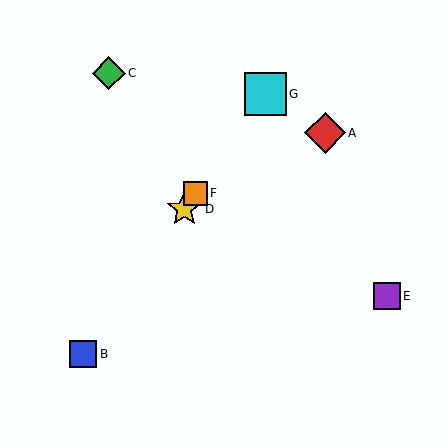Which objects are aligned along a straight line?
Objects B, D, F, G are aligned along a straight line.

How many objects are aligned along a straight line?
4 objects (B, D, F, G) are aligned along a straight line.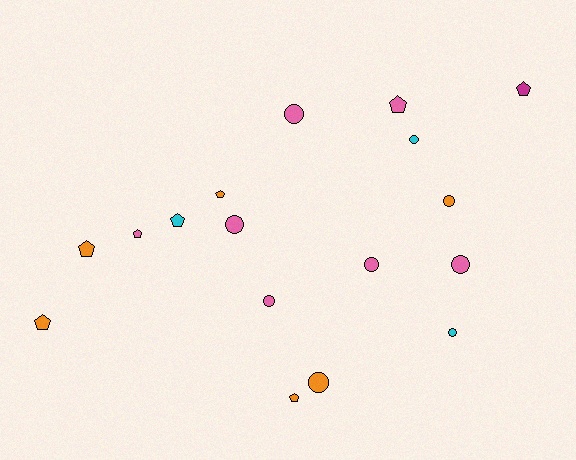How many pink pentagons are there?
There are 2 pink pentagons.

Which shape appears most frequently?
Circle, with 9 objects.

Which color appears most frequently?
Pink, with 7 objects.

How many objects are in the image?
There are 17 objects.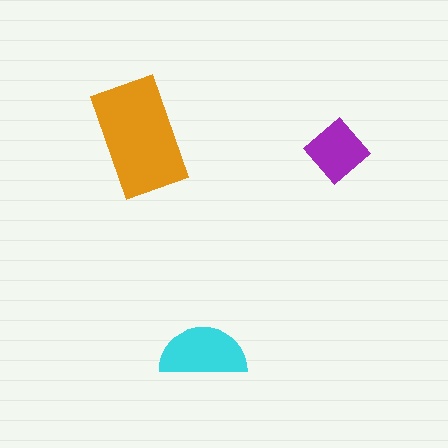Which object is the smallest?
The purple diamond.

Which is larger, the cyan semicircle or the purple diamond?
The cyan semicircle.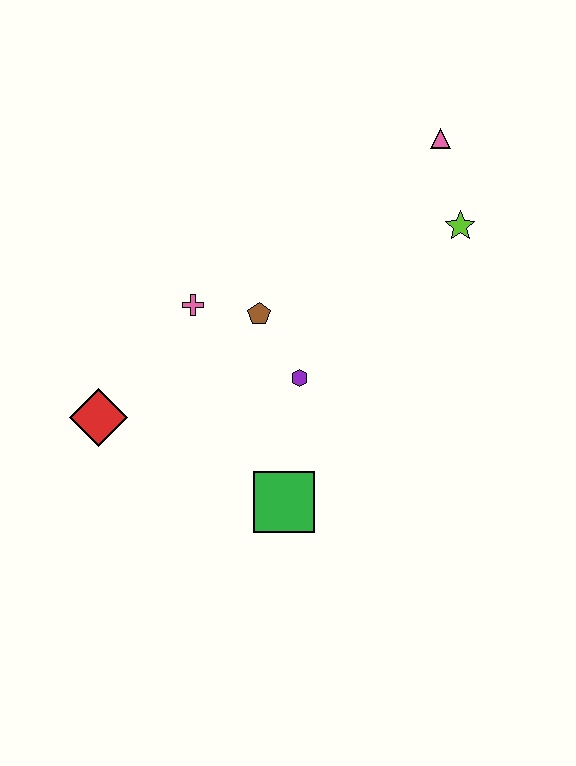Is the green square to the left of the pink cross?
No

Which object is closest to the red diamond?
The pink cross is closest to the red diamond.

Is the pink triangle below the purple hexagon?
No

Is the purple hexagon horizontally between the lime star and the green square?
Yes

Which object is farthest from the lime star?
The red diamond is farthest from the lime star.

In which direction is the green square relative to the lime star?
The green square is below the lime star.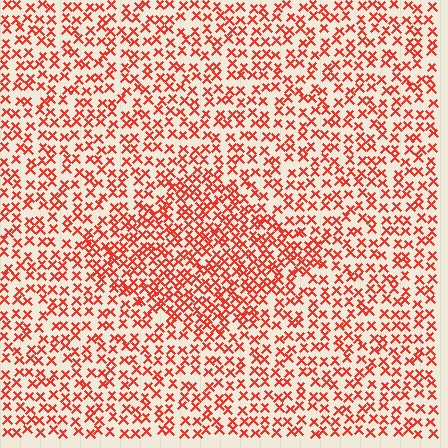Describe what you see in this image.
The image contains small red elements arranged at two different densities. A diamond-shaped region is visible where the elements are more densely packed than the surrounding area.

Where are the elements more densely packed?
The elements are more densely packed inside the diamond boundary.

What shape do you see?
I see a diamond.